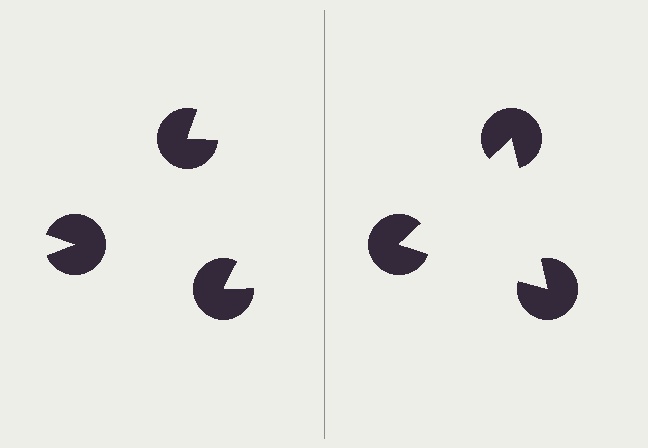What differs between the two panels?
The pac-man discs are positioned identically on both sides; only the wedge orientations differ. On the right they align to a triangle; on the left they are misaligned.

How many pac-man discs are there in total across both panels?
6 — 3 on each side.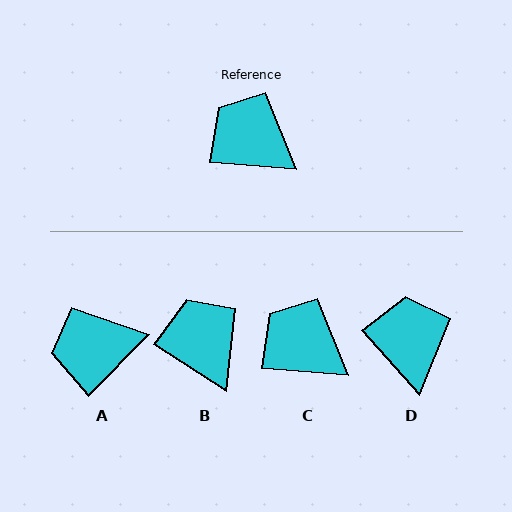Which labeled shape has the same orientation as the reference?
C.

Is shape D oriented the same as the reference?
No, it is off by about 44 degrees.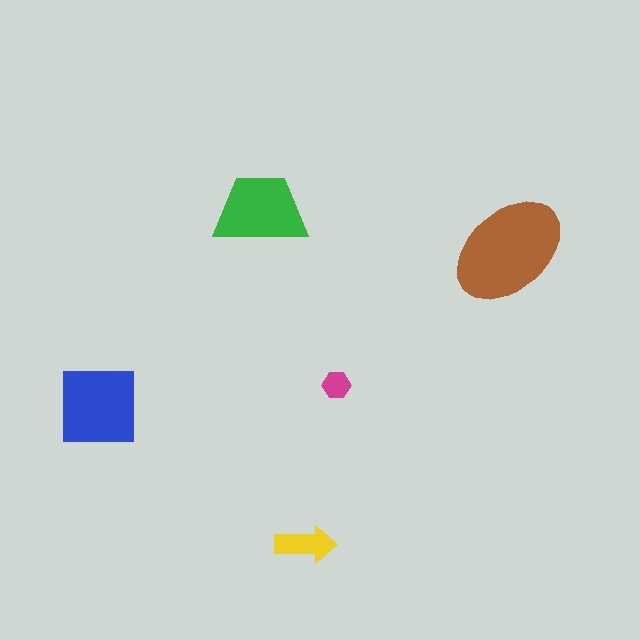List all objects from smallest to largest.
The magenta hexagon, the yellow arrow, the green trapezoid, the blue square, the brown ellipse.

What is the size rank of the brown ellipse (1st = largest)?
1st.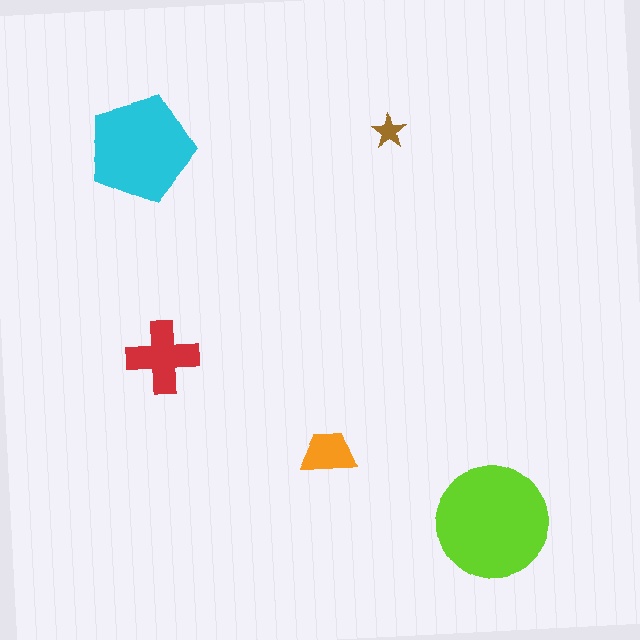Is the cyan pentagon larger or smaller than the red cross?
Larger.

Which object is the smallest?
The brown star.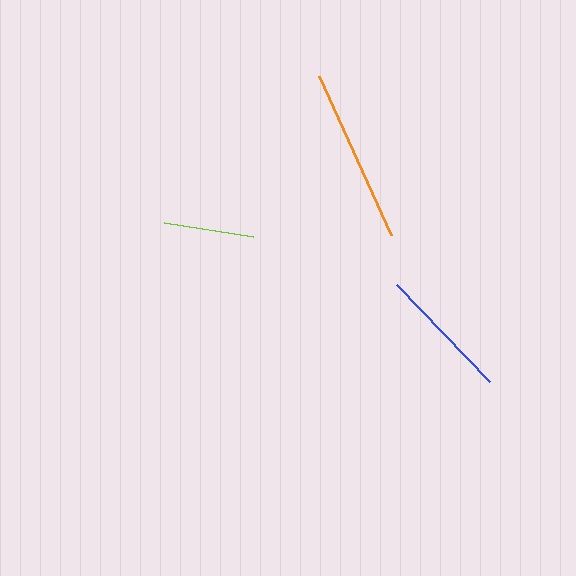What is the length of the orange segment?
The orange segment is approximately 174 pixels long.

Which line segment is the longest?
The orange line is the longest at approximately 174 pixels.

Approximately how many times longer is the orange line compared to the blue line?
The orange line is approximately 1.3 times the length of the blue line.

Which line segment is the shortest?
The lime line is the shortest at approximately 90 pixels.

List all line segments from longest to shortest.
From longest to shortest: orange, blue, lime.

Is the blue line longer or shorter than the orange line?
The orange line is longer than the blue line.